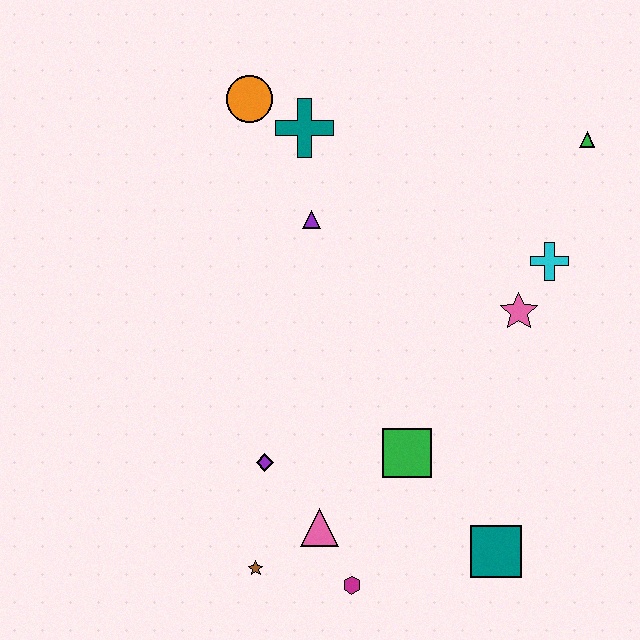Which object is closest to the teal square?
The green square is closest to the teal square.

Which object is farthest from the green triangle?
The brown star is farthest from the green triangle.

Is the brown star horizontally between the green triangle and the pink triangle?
No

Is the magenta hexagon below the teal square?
Yes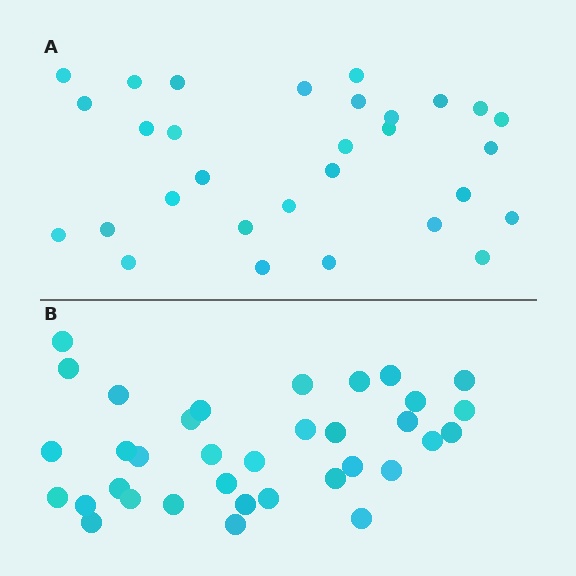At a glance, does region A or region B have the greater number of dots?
Region B (the bottom region) has more dots.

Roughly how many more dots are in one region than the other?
Region B has about 5 more dots than region A.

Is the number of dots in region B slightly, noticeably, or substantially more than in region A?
Region B has only slightly more — the two regions are fairly close. The ratio is roughly 1.2 to 1.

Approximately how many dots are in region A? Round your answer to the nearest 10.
About 30 dots.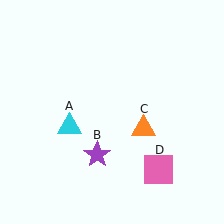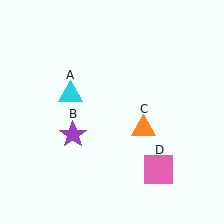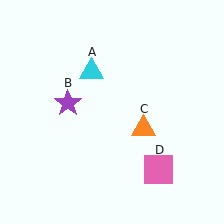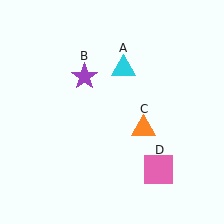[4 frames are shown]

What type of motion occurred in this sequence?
The cyan triangle (object A), purple star (object B) rotated clockwise around the center of the scene.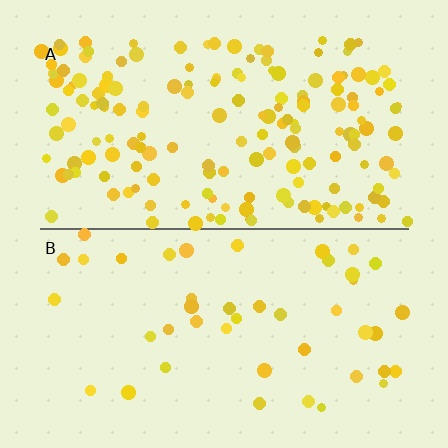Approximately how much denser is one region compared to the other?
Approximately 3.7× — region A over region B.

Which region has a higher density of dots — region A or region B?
A (the top).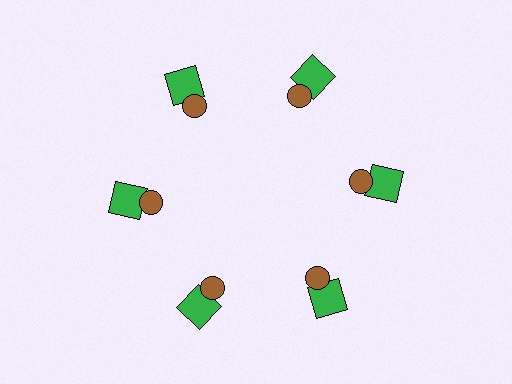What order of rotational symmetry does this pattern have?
This pattern has 6-fold rotational symmetry.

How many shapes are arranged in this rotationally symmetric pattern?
There are 12 shapes, arranged in 6 groups of 2.